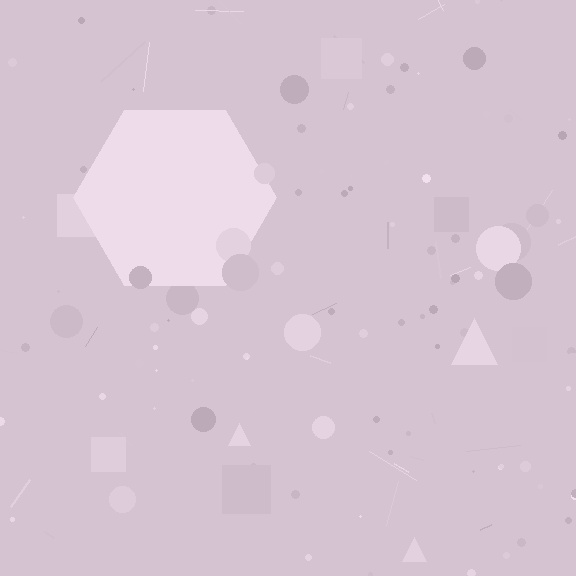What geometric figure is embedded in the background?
A hexagon is embedded in the background.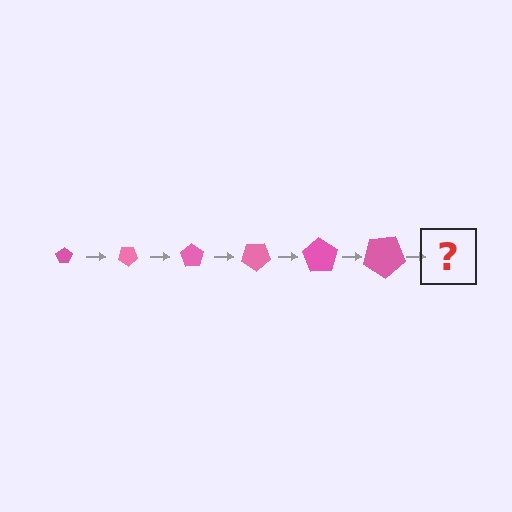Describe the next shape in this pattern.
It should be a pentagon, larger than the previous one and rotated 210 degrees from the start.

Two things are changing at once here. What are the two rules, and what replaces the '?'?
The two rules are that the pentagon grows larger each step and it rotates 35 degrees each step. The '?' should be a pentagon, larger than the previous one and rotated 210 degrees from the start.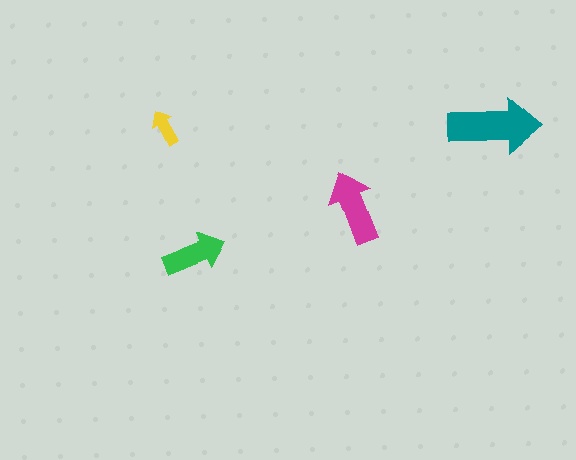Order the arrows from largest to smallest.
the teal one, the magenta one, the green one, the yellow one.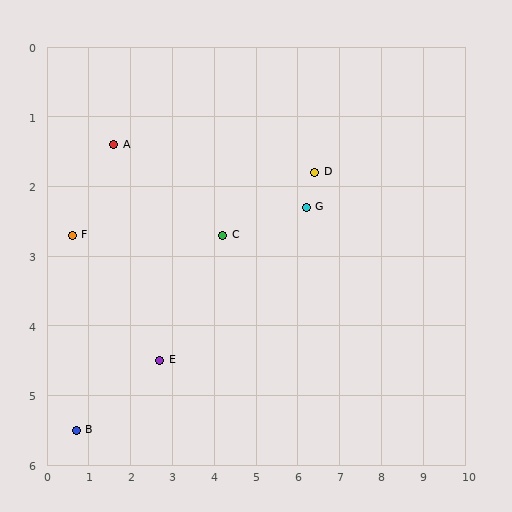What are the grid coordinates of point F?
Point F is at approximately (0.6, 2.7).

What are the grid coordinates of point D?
Point D is at approximately (6.4, 1.8).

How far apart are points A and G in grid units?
Points A and G are about 4.7 grid units apart.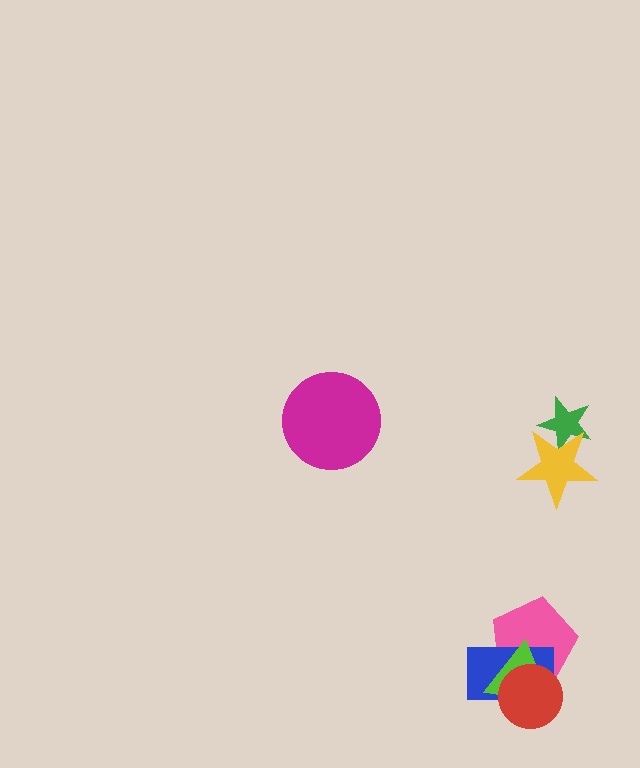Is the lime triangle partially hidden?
Yes, it is partially covered by another shape.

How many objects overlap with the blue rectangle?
3 objects overlap with the blue rectangle.